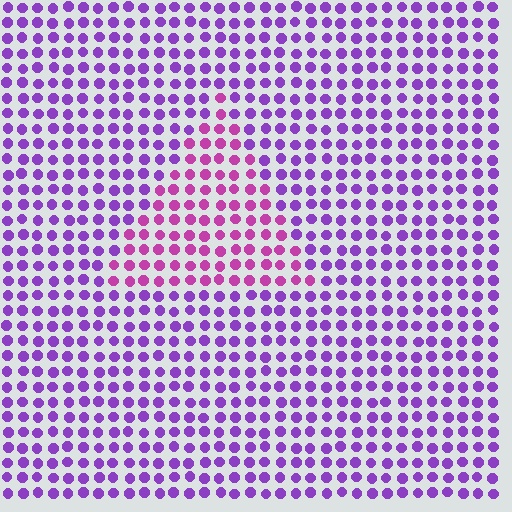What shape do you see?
I see a triangle.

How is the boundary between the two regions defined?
The boundary is defined purely by a slight shift in hue (about 36 degrees). Spacing, size, and orientation are identical on both sides.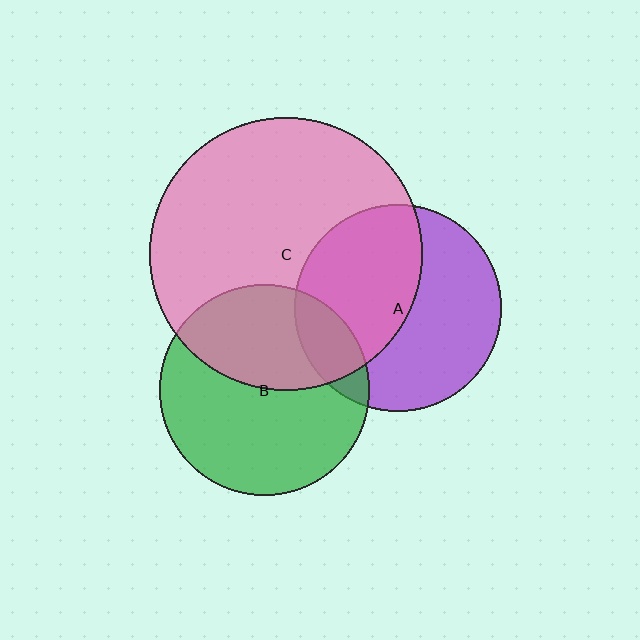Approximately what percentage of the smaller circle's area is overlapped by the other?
Approximately 40%.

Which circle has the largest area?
Circle C (pink).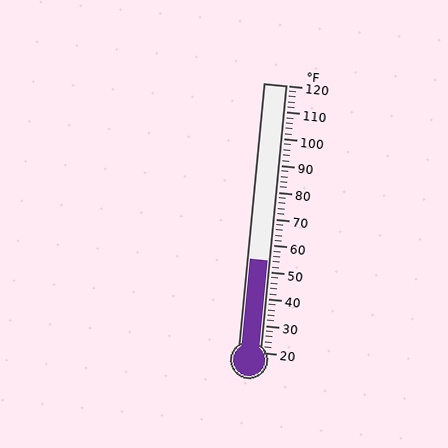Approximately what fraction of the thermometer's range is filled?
The thermometer is filled to approximately 35% of its range.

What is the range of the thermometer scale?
The thermometer scale ranges from 20°F to 120°F.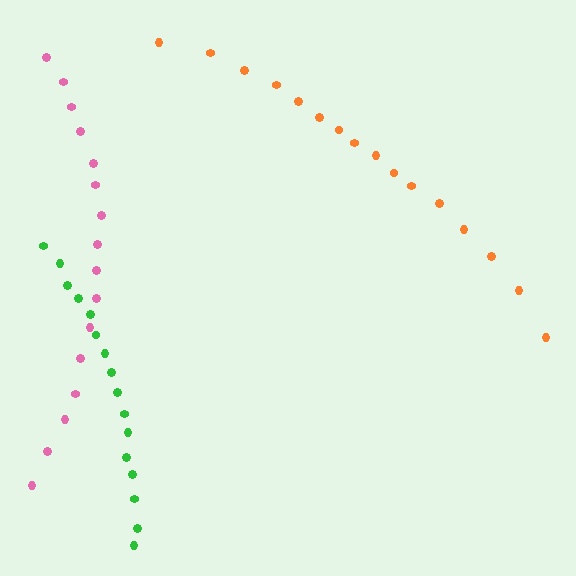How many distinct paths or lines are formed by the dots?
There are 3 distinct paths.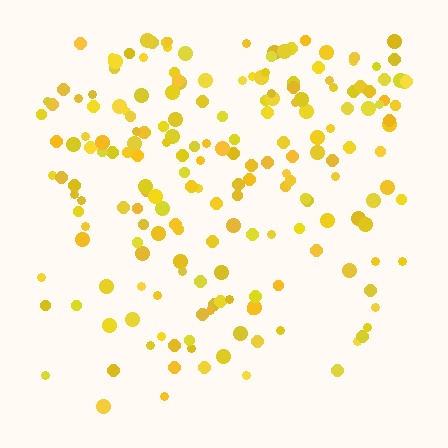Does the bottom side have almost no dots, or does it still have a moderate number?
Still a moderate number, just noticeably fewer than the top.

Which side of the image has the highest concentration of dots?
The top.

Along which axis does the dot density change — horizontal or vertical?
Vertical.